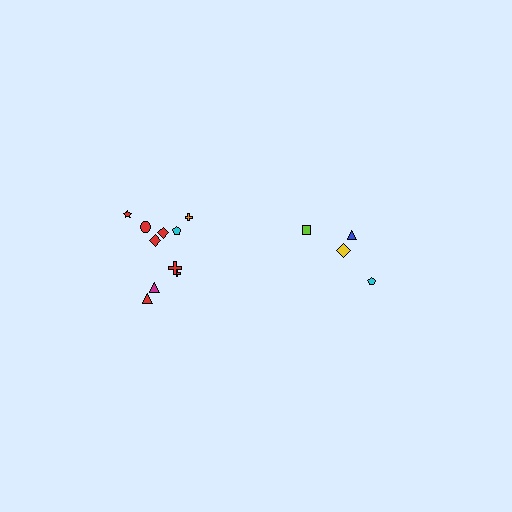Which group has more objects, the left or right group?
The left group.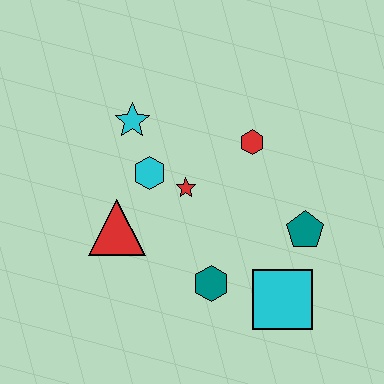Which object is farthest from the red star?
The cyan square is farthest from the red star.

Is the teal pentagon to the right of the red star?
Yes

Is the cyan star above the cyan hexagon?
Yes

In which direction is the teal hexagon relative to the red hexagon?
The teal hexagon is below the red hexagon.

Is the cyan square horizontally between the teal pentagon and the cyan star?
Yes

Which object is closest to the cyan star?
The cyan hexagon is closest to the cyan star.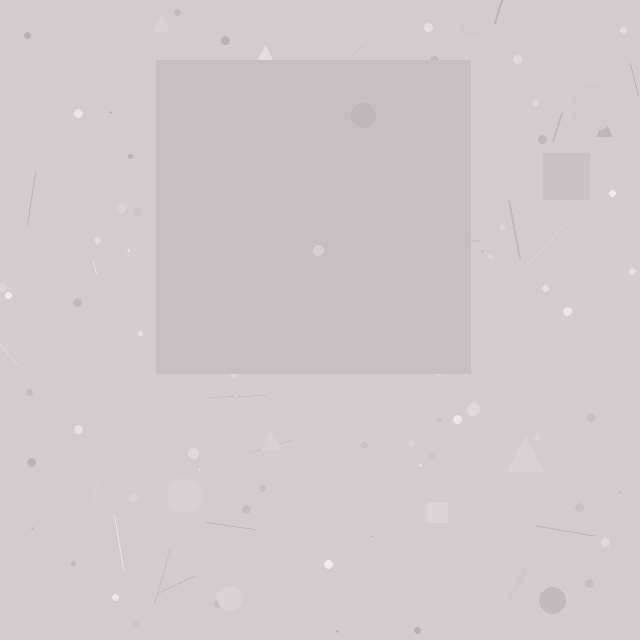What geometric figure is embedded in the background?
A square is embedded in the background.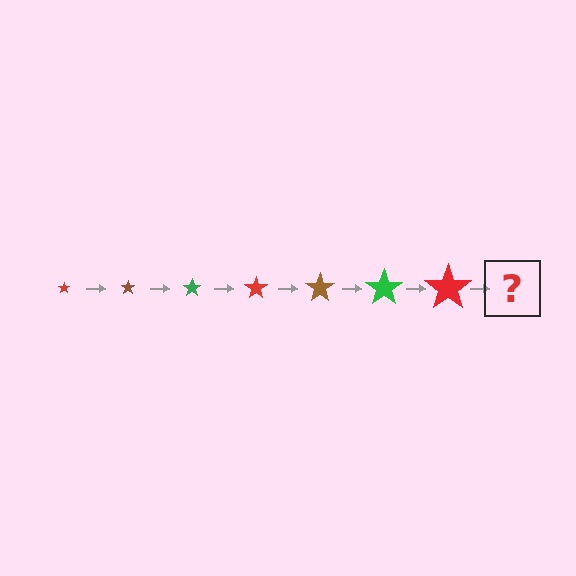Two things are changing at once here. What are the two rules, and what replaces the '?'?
The two rules are that the star grows larger each step and the color cycles through red, brown, and green. The '?' should be a brown star, larger than the previous one.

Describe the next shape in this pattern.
It should be a brown star, larger than the previous one.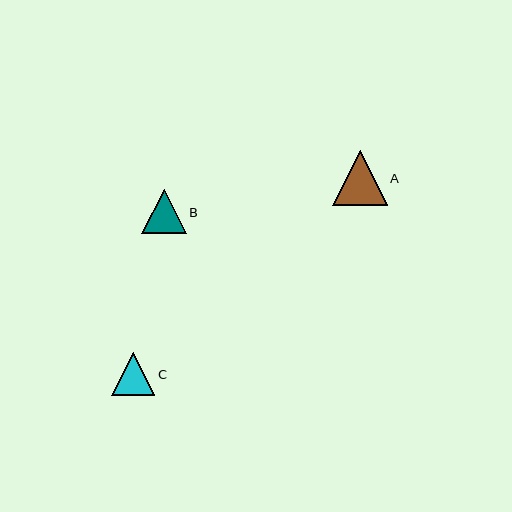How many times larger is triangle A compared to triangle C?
Triangle A is approximately 1.3 times the size of triangle C.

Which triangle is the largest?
Triangle A is the largest with a size of approximately 54 pixels.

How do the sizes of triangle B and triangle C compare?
Triangle B and triangle C are approximately the same size.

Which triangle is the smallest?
Triangle C is the smallest with a size of approximately 43 pixels.